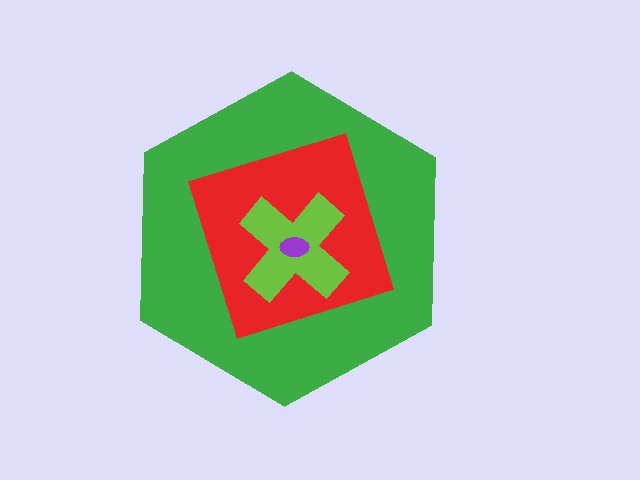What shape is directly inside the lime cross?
The purple ellipse.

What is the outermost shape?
The green hexagon.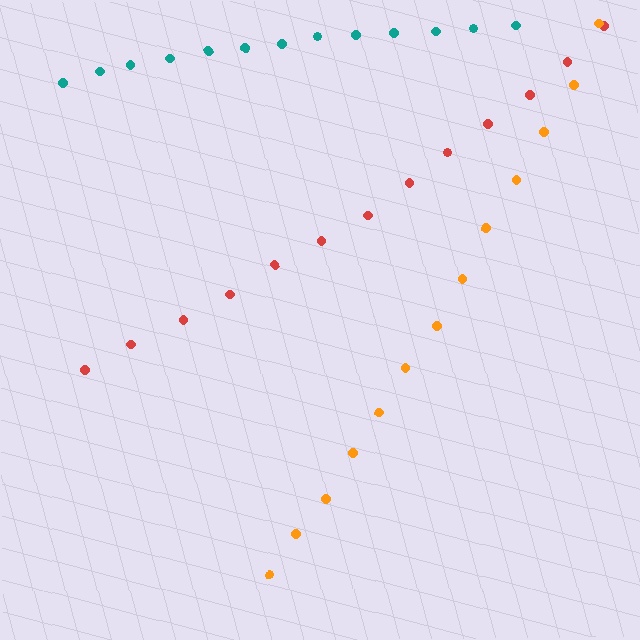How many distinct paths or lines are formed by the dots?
There are 3 distinct paths.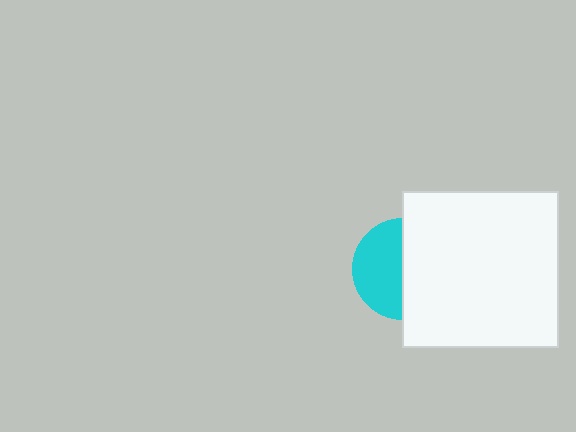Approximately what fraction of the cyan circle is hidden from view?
Roughly 52% of the cyan circle is hidden behind the white square.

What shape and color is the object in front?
The object in front is a white square.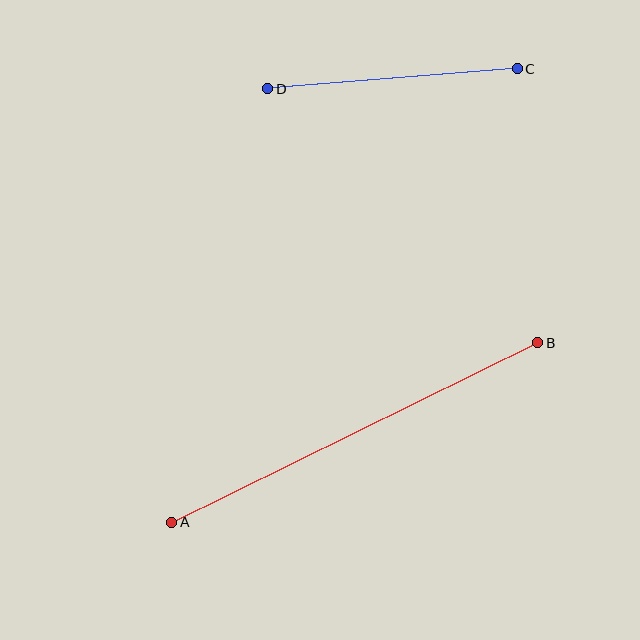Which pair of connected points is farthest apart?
Points A and B are farthest apart.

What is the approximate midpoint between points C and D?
The midpoint is at approximately (393, 79) pixels.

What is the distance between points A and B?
The distance is approximately 408 pixels.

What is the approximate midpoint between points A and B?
The midpoint is at approximately (355, 433) pixels.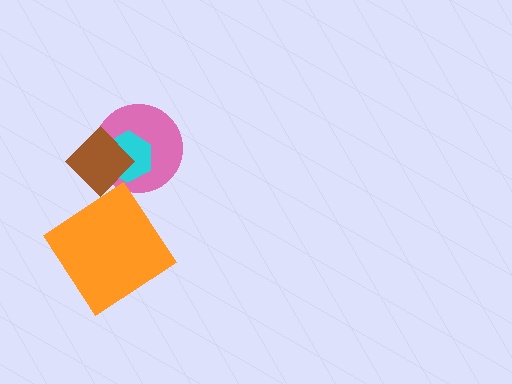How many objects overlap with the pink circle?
2 objects overlap with the pink circle.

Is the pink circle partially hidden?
Yes, it is partially covered by another shape.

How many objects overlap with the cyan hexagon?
2 objects overlap with the cyan hexagon.